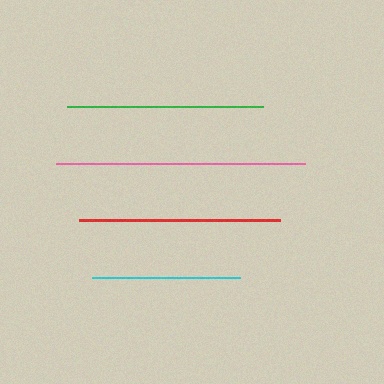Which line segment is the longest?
The pink line is the longest at approximately 249 pixels.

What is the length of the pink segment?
The pink segment is approximately 249 pixels long.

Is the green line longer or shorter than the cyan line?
The green line is longer than the cyan line.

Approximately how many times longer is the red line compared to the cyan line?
The red line is approximately 1.4 times the length of the cyan line.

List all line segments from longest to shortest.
From longest to shortest: pink, red, green, cyan.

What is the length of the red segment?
The red segment is approximately 200 pixels long.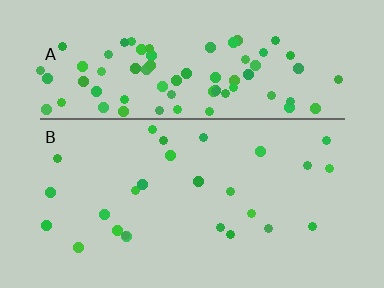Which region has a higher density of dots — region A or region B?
A (the top).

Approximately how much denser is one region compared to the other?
Approximately 3.4× — region A over region B.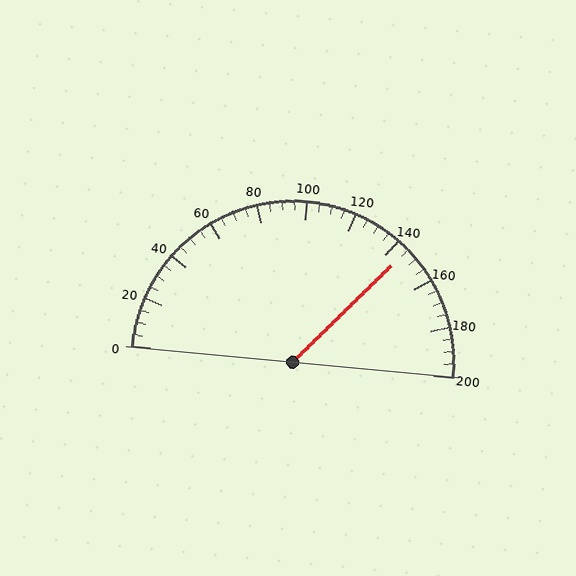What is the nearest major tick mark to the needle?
The nearest major tick mark is 140.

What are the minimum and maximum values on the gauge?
The gauge ranges from 0 to 200.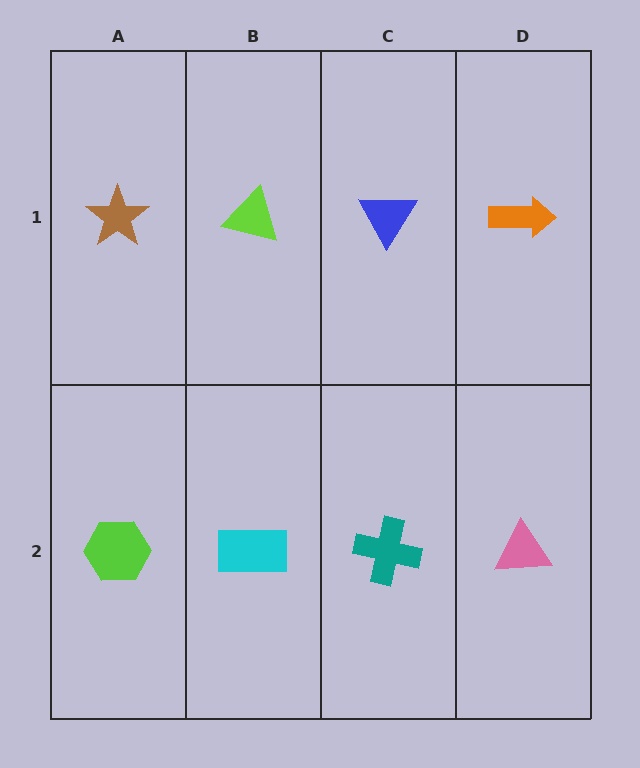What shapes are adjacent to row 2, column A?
A brown star (row 1, column A), a cyan rectangle (row 2, column B).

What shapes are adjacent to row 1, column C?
A teal cross (row 2, column C), a lime triangle (row 1, column B), an orange arrow (row 1, column D).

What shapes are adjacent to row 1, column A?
A lime hexagon (row 2, column A), a lime triangle (row 1, column B).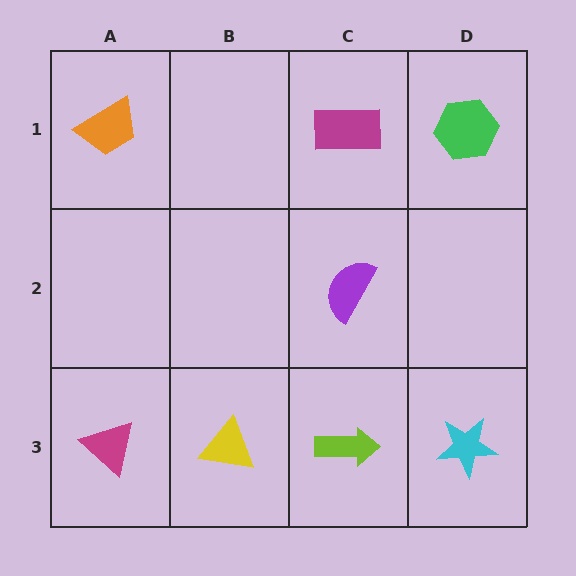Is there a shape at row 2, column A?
No, that cell is empty.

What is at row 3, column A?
A magenta triangle.